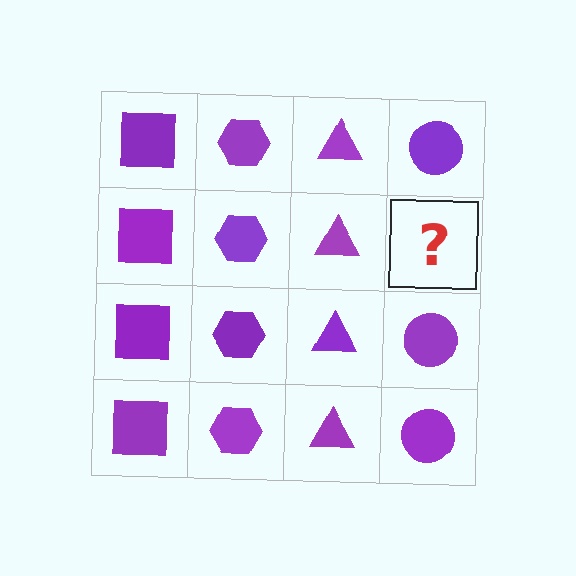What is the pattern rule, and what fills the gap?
The rule is that each column has a consistent shape. The gap should be filled with a purple circle.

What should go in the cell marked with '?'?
The missing cell should contain a purple circle.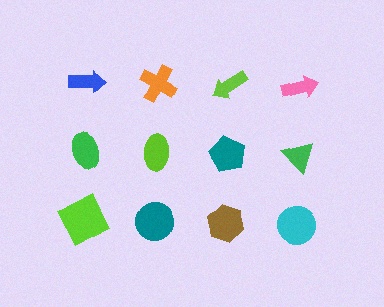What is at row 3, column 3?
A brown hexagon.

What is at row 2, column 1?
A green ellipse.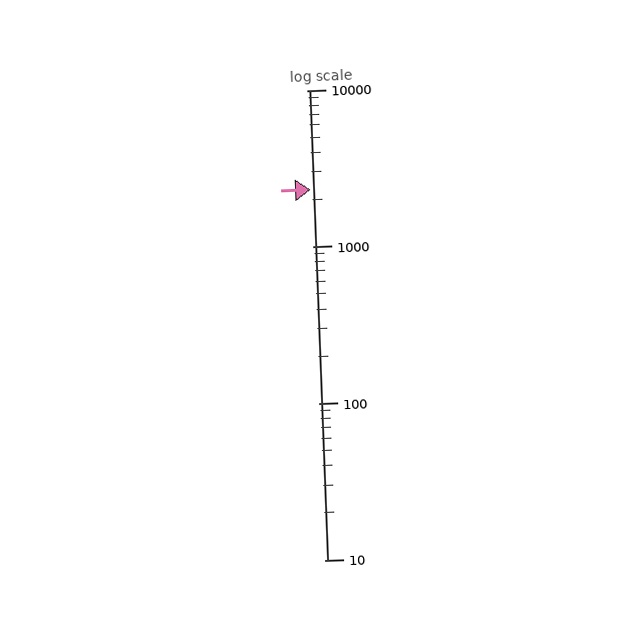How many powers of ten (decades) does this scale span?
The scale spans 3 decades, from 10 to 10000.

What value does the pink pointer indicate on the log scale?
The pointer indicates approximately 2300.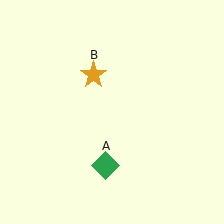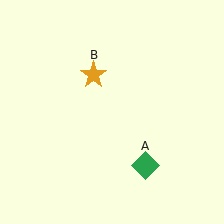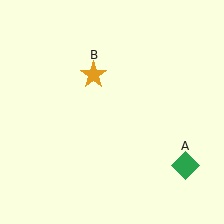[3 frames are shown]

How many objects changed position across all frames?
1 object changed position: green diamond (object A).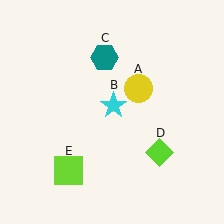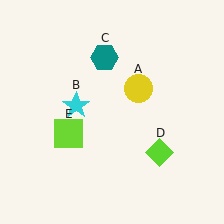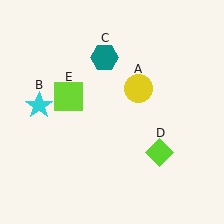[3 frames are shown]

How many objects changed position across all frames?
2 objects changed position: cyan star (object B), lime square (object E).